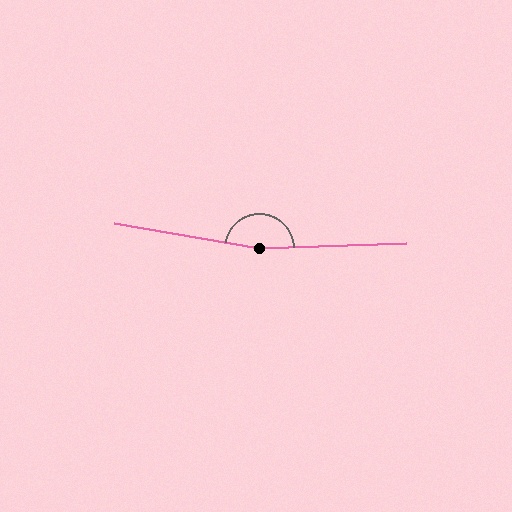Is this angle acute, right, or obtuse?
It is obtuse.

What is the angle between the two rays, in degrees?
Approximately 168 degrees.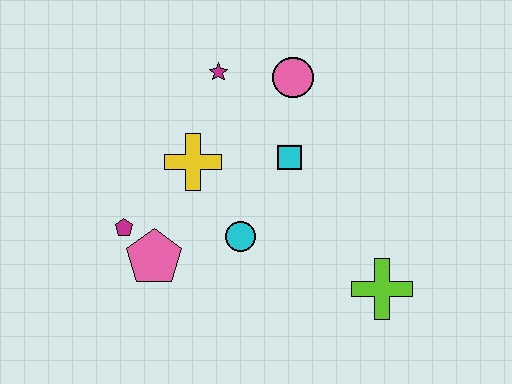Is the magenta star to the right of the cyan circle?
No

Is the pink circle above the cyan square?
Yes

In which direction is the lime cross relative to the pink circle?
The lime cross is below the pink circle.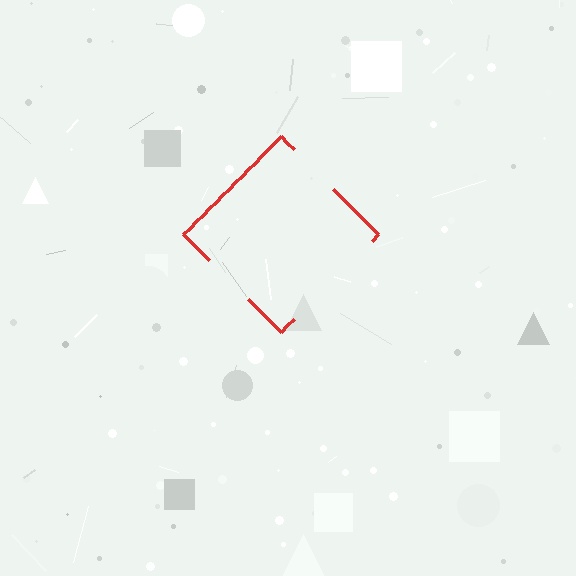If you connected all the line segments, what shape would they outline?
They would outline a diamond.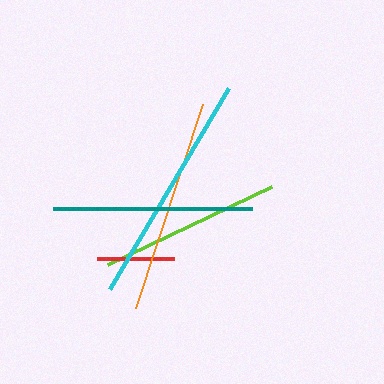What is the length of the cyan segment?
The cyan segment is approximately 234 pixels long.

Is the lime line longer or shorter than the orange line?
The orange line is longer than the lime line.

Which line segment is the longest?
The cyan line is the longest at approximately 234 pixels.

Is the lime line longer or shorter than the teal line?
The teal line is longer than the lime line.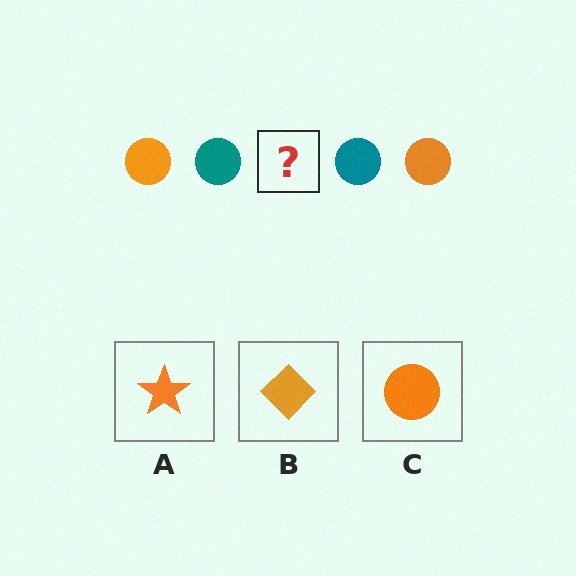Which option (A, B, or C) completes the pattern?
C.